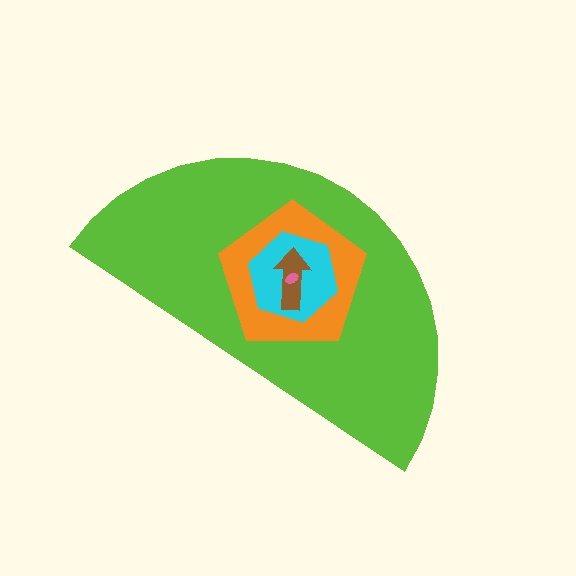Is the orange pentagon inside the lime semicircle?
Yes.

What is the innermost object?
The pink ellipse.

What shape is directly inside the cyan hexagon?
The brown arrow.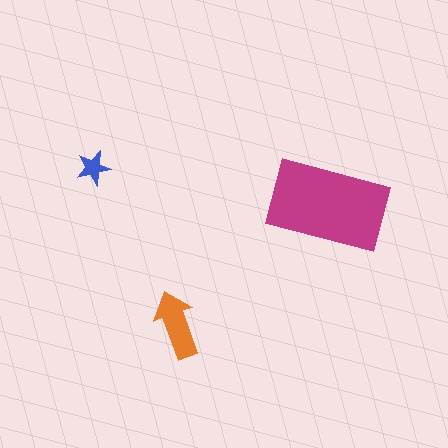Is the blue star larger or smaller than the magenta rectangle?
Smaller.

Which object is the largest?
The magenta rectangle.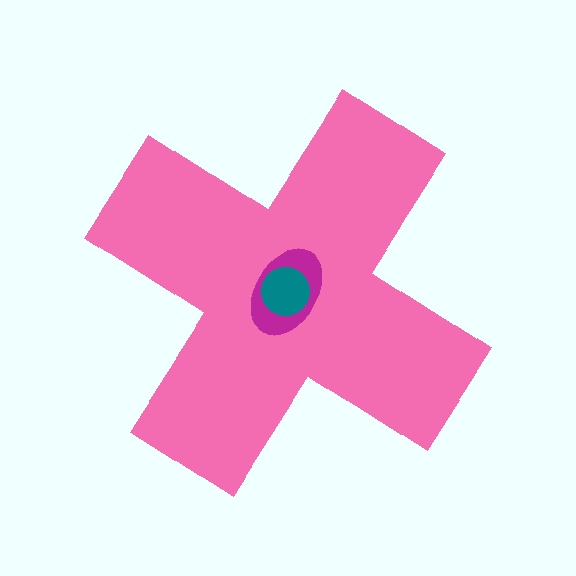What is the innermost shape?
The teal circle.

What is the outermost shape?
The pink cross.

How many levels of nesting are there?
3.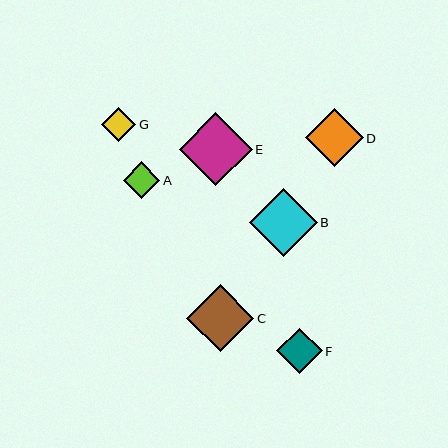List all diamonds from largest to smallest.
From largest to smallest: E, B, C, D, F, A, G.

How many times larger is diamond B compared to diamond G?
Diamond B is approximately 2.0 times the size of diamond G.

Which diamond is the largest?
Diamond E is the largest with a size of approximately 73 pixels.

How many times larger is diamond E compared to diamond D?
Diamond E is approximately 1.3 times the size of diamond D.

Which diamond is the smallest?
Diamond G is the smallest with a size of approximately 34 pixels.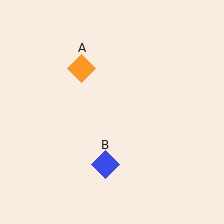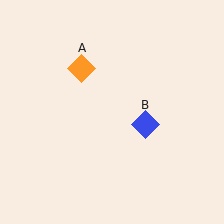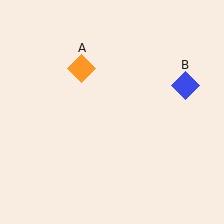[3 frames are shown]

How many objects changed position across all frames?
1 object changed position: blue diamond (object B).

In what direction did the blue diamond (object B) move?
The blue diamond (object B) moved up and to the right.